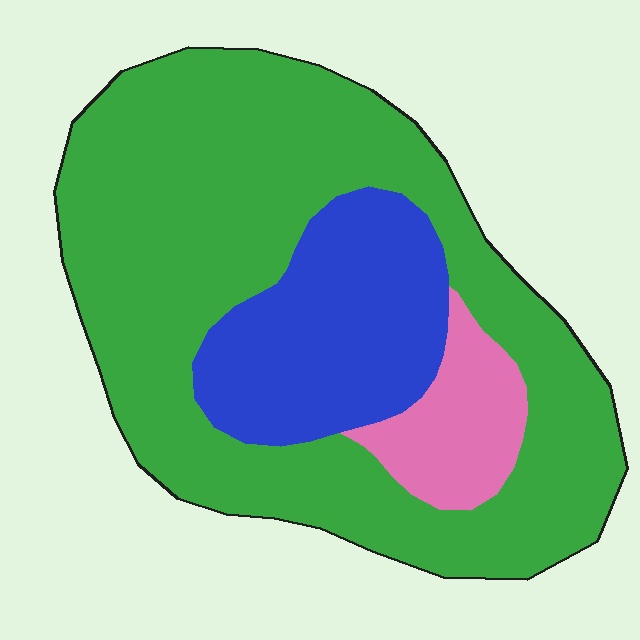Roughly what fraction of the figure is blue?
Blue takes up about one fifth (1/5) of the figure.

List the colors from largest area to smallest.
From largest to smallest: green, blue, pink.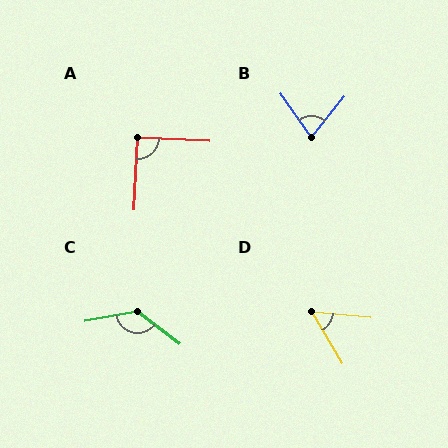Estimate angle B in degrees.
Approximately 74 degrees.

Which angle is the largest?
C, at approximately 132 degrees.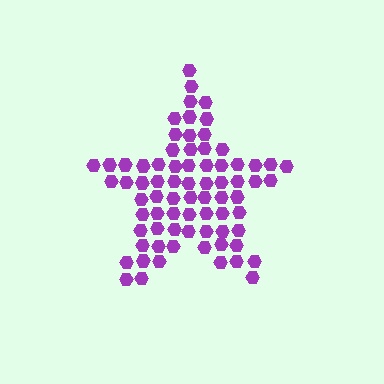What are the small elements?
The small elements are hexagons.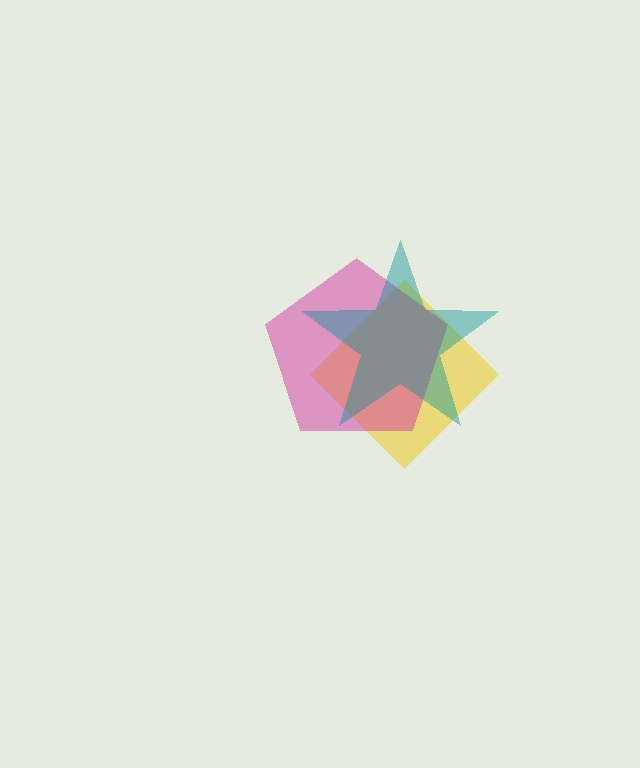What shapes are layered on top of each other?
The layered shapes are: a yellow diamond, a magenta pentagon, a teal star.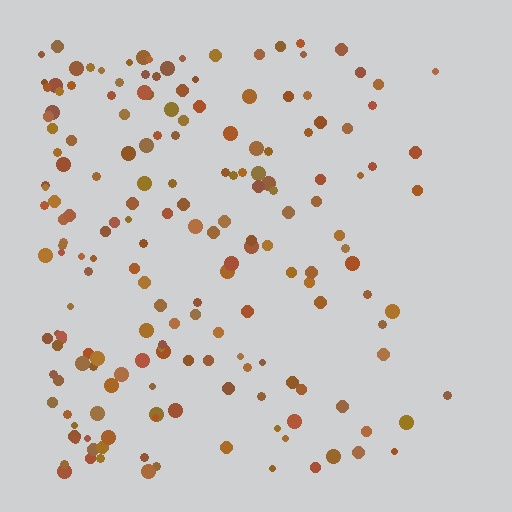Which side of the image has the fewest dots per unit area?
The right.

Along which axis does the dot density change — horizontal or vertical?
Horizontal.